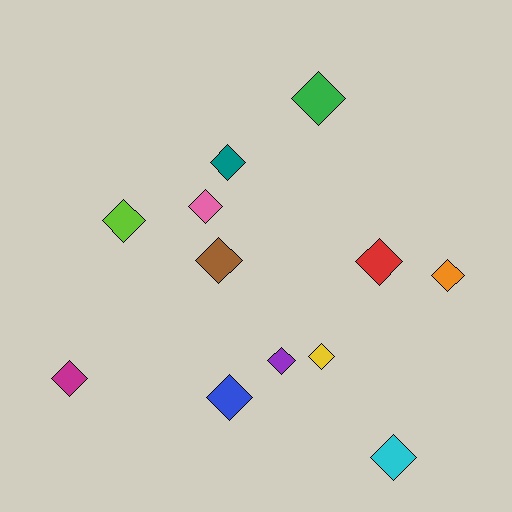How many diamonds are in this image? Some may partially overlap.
There are 12 diamonds.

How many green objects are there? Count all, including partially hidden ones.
There is 1 green object.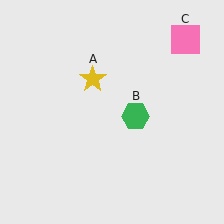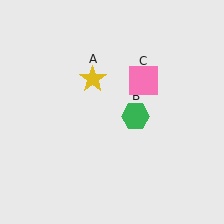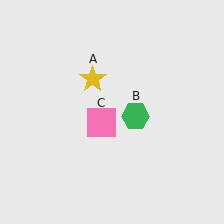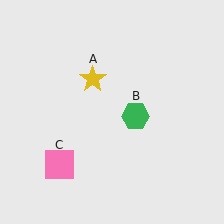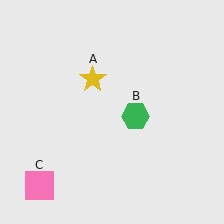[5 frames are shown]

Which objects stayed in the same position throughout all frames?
Yellow star (object A) and green hexagon (object B) remained stationary.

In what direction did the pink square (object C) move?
The pink square (object C) moved down and to the left.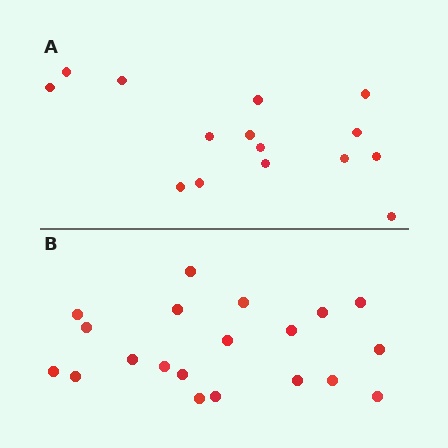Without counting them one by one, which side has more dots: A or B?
Region B (the bottom region) has more dots.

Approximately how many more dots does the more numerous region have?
Region B has about 5 more dots than region A.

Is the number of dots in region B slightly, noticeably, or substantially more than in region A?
Region B has noticeably more, but not dramatically so. The ratio is roughly 1.3 to 1.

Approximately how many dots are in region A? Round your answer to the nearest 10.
About 20 dots. (The exact count is 15, which rounds to 20.)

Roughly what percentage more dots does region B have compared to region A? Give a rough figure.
About 35% more.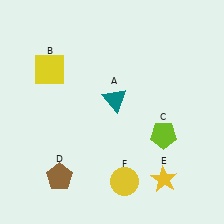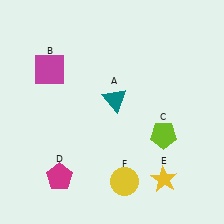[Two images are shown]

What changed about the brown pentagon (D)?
In Image 1, D is brown. In Image 2, it changed to magenta.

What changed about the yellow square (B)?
In Image 1, B is yellow. In Image 2, it changed to magenta.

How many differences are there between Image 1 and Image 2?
There are 2 differences between the two images.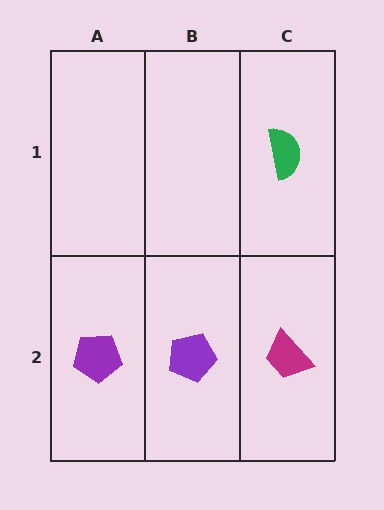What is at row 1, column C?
A green semicircle.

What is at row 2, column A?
A purple pentagon.